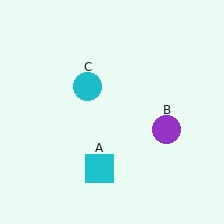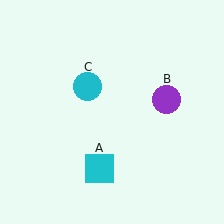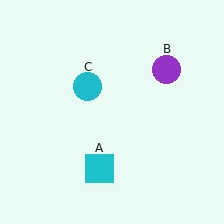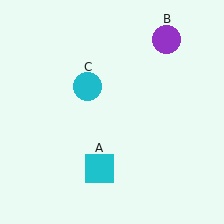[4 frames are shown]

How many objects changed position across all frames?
1 object changed position: purple circle (object B).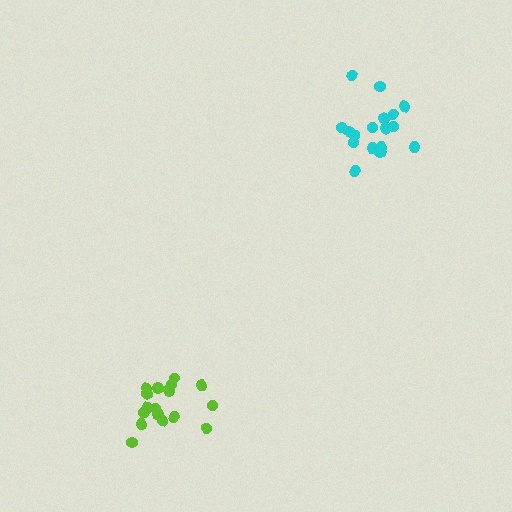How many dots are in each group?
Group 1: 17 dots, Group 2: 17 dots (34 total).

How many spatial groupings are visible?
There are 2 spatial groupings.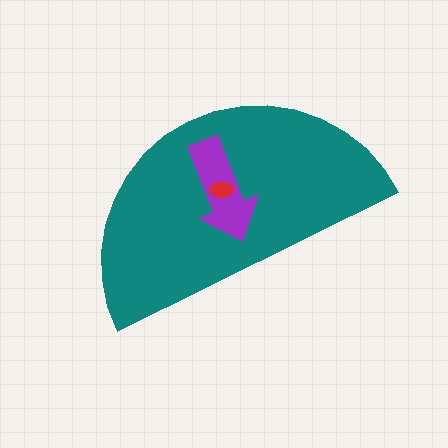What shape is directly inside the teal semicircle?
The purple arrow.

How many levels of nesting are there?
3.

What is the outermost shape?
The teal semicircle.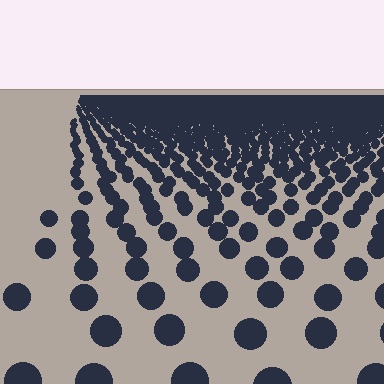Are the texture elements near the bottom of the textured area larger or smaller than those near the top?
Larger. Near the bottom, elements are closer to the viewer and appear at a bigger on-screen size.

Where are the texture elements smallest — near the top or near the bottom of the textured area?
Near the top.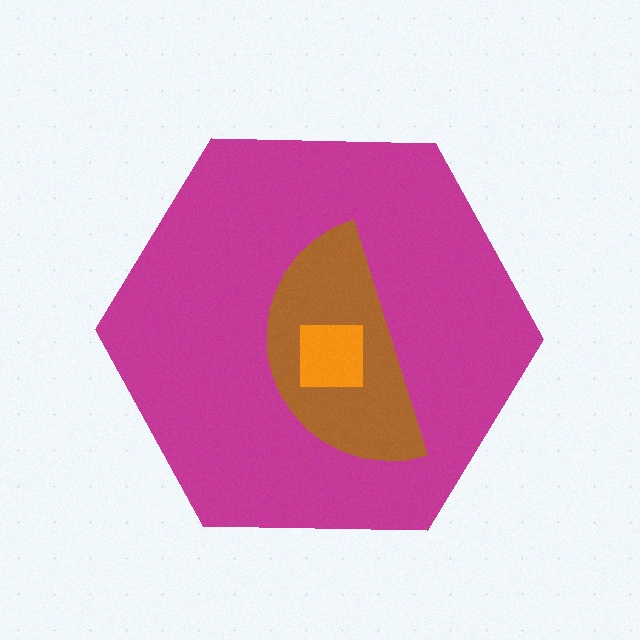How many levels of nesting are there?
3.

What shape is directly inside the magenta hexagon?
The brown semicircle.